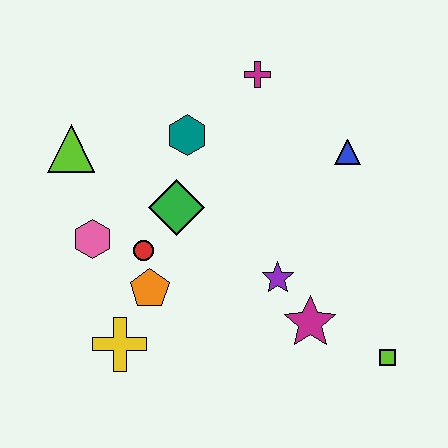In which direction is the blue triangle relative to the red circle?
The blue triangle is to the right of the red circle.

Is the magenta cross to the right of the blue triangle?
No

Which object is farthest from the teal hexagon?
The lime square is farthest from the teal hexagon.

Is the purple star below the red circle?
Yes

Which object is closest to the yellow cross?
The orange pentagon is closest to the yellow cross.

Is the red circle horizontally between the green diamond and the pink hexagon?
Yes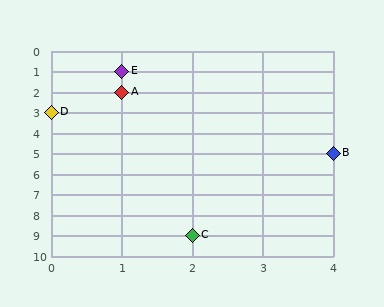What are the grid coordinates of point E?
Point E is at grid coordinates (1, 1).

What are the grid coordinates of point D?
Point D is at grid coordinates (0, 3).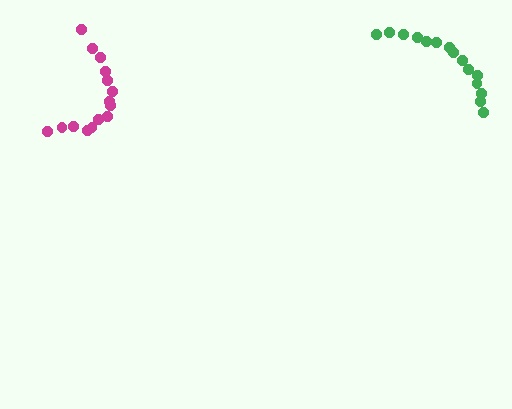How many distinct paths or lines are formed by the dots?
There are 2 distinct paths.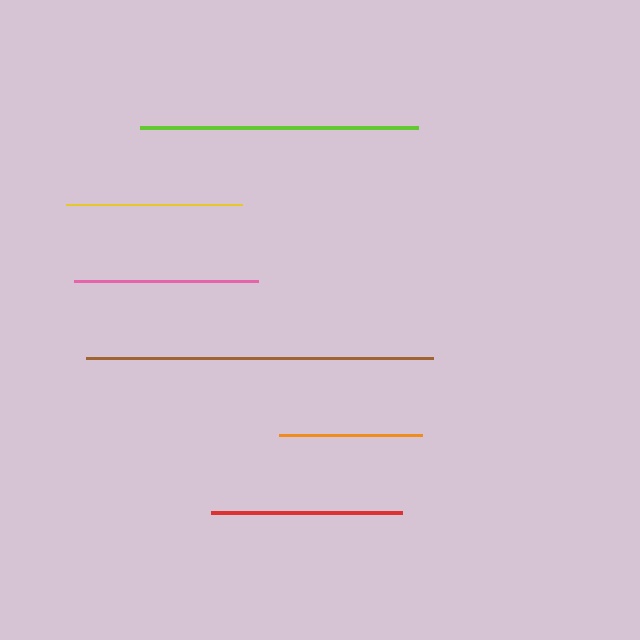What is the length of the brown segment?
The brown segment is approximately 347 pixels long.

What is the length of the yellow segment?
The yellow segment is approximately 176 pixels long.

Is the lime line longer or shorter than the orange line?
The lime line is longer than the orange line.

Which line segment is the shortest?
The orange line is the shortest at approximately 142 pixels.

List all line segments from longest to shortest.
From longest to shortest: brown, lime, red, pink, yellow, orange.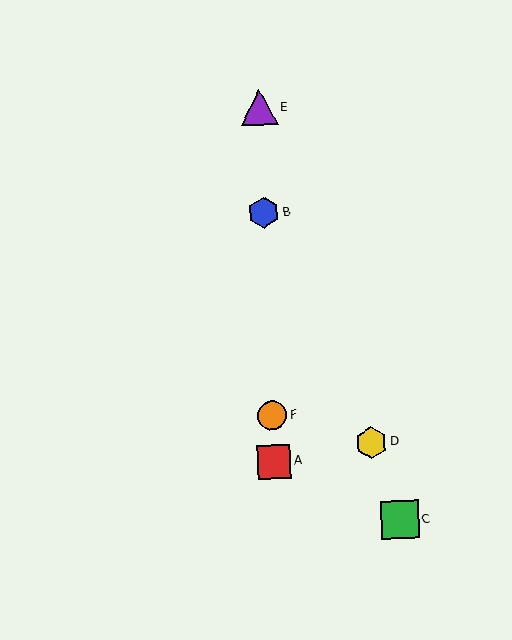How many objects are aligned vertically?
4 objects (A, B, E, F) are aligned vertically.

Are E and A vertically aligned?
Yes, both are at x≈259.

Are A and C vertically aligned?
No, A is at x≈274 and C is at x≈400.